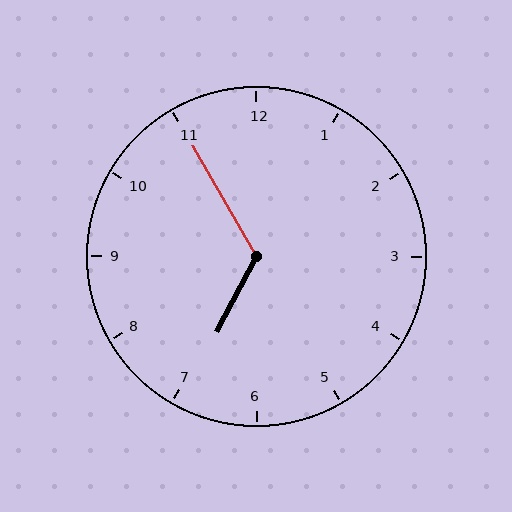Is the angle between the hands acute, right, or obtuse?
It is obtuse.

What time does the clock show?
6:55.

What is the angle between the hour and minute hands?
Approximately 122 degrees.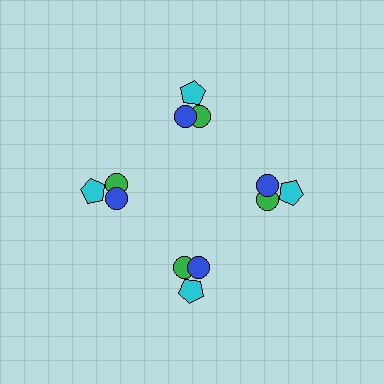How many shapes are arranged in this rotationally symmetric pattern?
There are 12 shapes, arranged in 4 groups of 3.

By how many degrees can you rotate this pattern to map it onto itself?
The pattern maps onto itself every 90 degrees of rotation.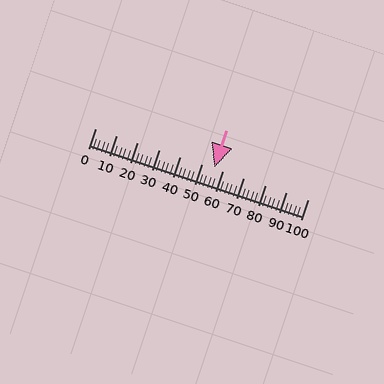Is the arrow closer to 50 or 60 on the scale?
The arrow is closer to 60.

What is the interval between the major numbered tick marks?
The major tick marks are spaced 10 units apart.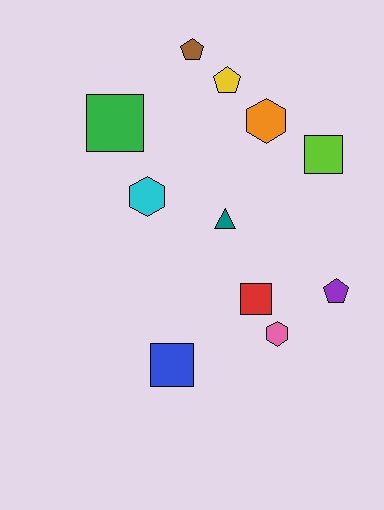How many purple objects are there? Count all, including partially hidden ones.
There is 1 purple object.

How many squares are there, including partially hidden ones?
There are 4 squares.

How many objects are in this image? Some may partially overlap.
There are 11 objects.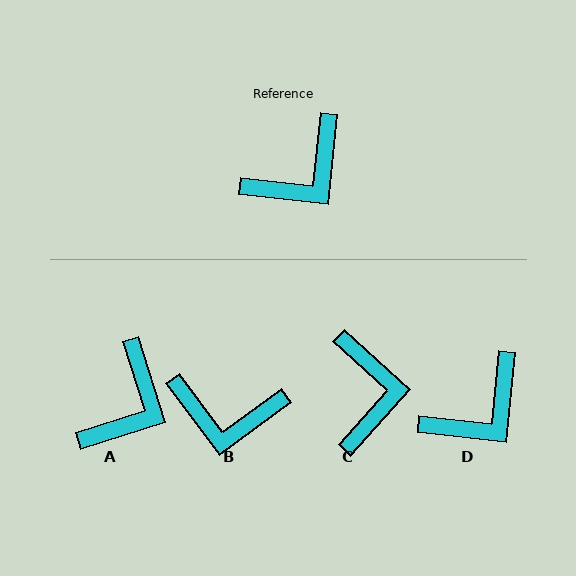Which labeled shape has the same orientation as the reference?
D.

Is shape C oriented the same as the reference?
No, it is off by about 54 degrees.